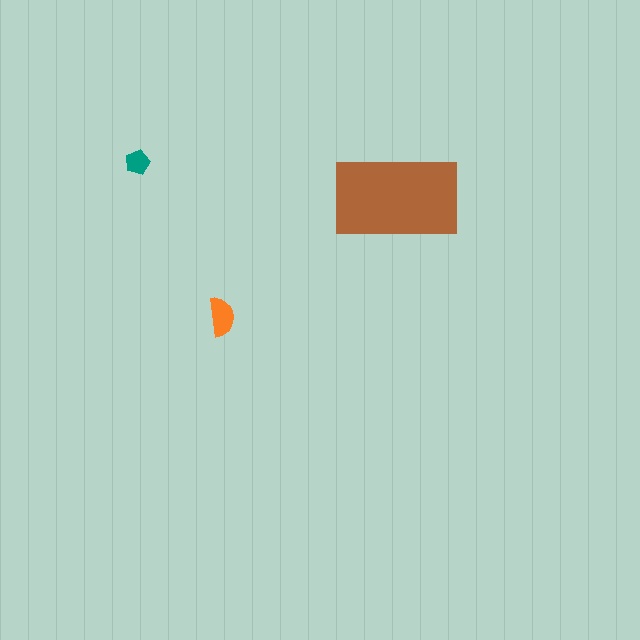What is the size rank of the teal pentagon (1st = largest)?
3rd.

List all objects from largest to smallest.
The brown rectangle, the orange semicircle, the teal pentagon.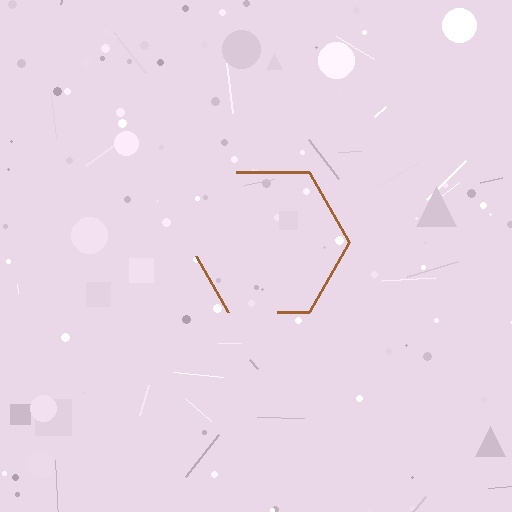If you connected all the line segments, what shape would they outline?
They would outline a hexagon.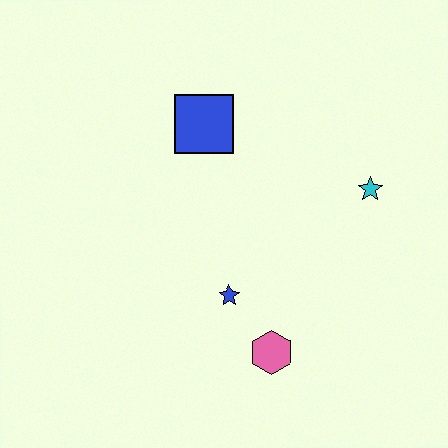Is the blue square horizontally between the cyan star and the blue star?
No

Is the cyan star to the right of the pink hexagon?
Yes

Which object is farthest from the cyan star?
The pink hexagon is farthest from the cyan star.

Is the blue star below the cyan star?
Yes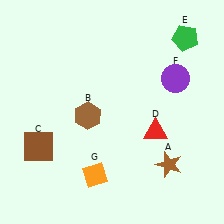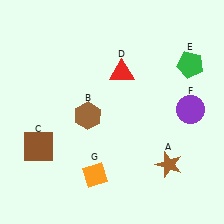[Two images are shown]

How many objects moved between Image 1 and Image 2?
3 objects moved between the two images.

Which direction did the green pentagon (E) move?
The green pentagon (E) moved down.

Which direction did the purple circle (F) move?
The purple circle (F) moved down.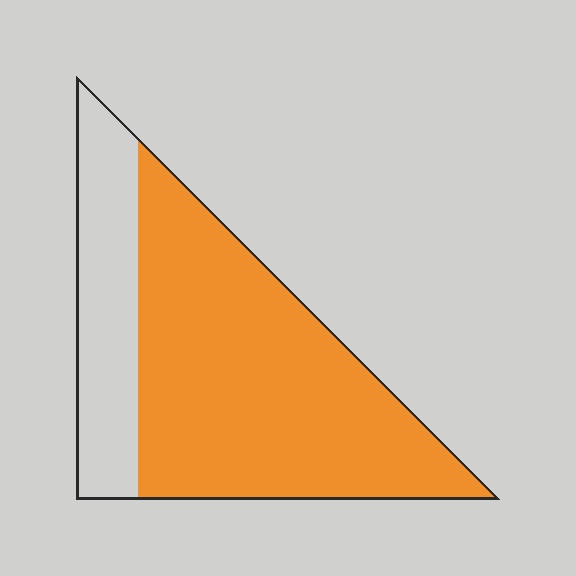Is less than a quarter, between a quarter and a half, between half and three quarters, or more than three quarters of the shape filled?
Between half and three quarters.